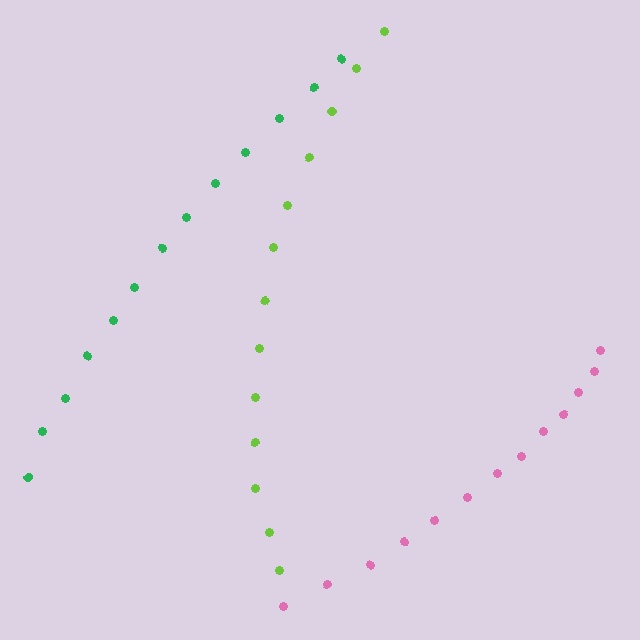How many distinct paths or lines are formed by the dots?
There are 3 distinct paths.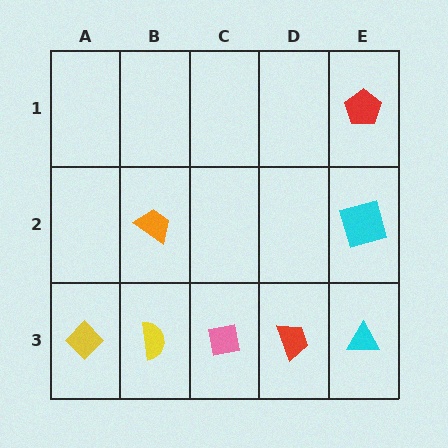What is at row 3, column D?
A red trapezoid.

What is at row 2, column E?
A cyan square.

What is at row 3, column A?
A yellow diamond.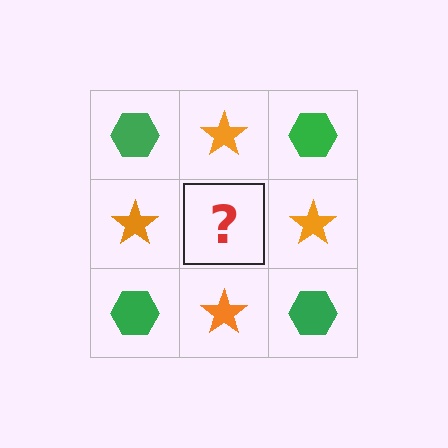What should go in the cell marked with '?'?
The missing cell should contain a green hexagon.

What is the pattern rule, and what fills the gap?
The rule is that it alternates green hexagon and orange star in a checkerboard pattern. The gap should be filled with a green hexagon.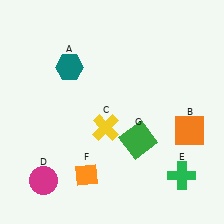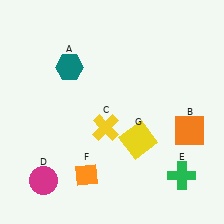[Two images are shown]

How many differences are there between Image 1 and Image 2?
There is 1 difference between the two images.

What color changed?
The square (G) changed from green in Image 1 to yellow in Image 2.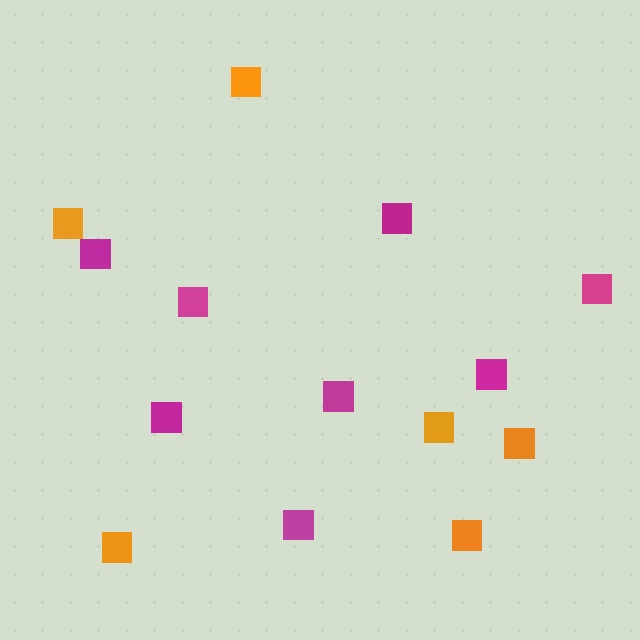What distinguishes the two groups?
There are 2 groups: one group of orange squares (6) and one group of magenta squares (8).